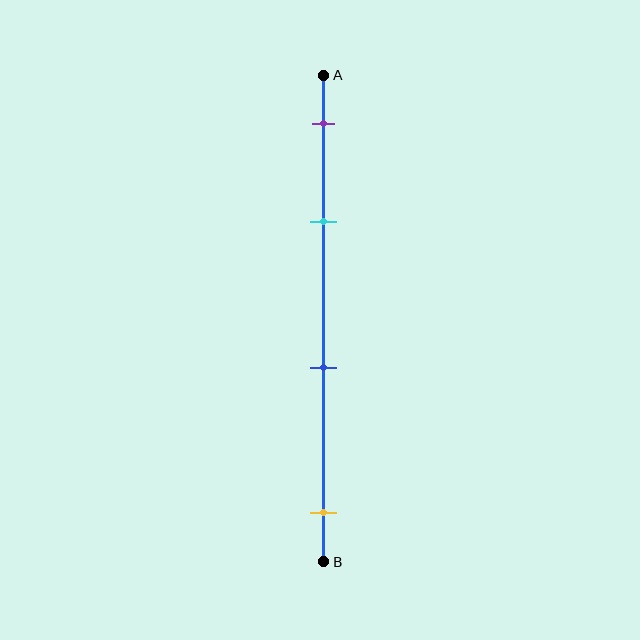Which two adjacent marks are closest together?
The purple and cyan marks are the closest adjacent pair.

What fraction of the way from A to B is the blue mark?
The blue mark is approximately 60% (0.6) of the way from A to B.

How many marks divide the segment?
There are 4 marks dividing the segment.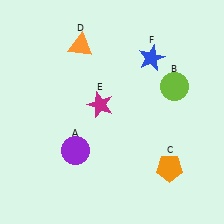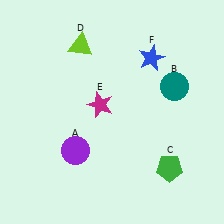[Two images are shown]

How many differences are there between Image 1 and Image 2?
There are 3 differences between the two images.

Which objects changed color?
B changed from lime to teal. C changed from orange to green. D changed from orange to lime.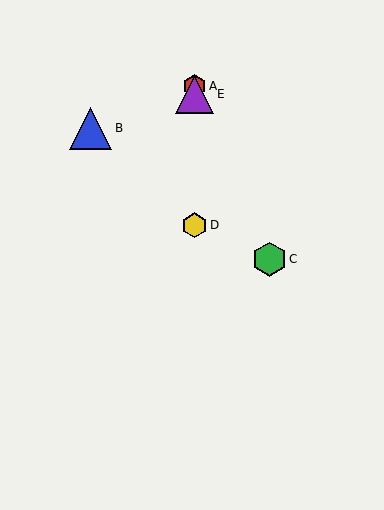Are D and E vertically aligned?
Yes, both are at x≈194.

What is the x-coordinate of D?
Object D is at x≈194.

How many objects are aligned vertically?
3 objects (A, D, E) are aligned vertically.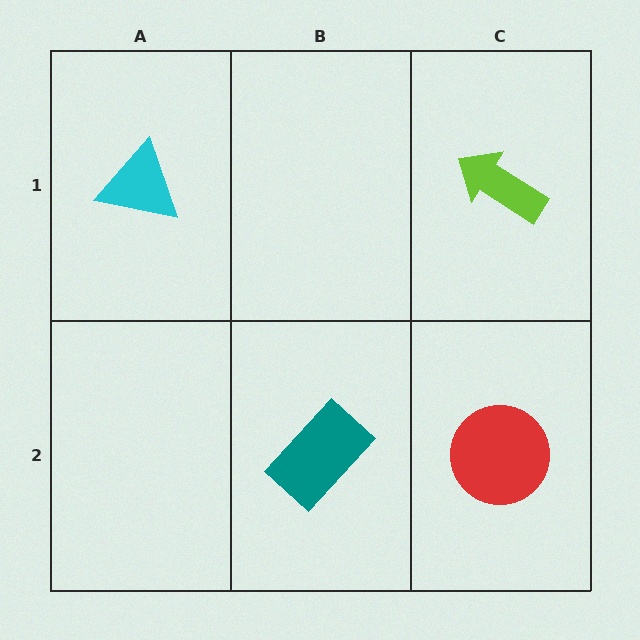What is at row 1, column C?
A lime arrow.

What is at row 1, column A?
A cyan triangle.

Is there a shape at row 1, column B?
No, that cell is empty.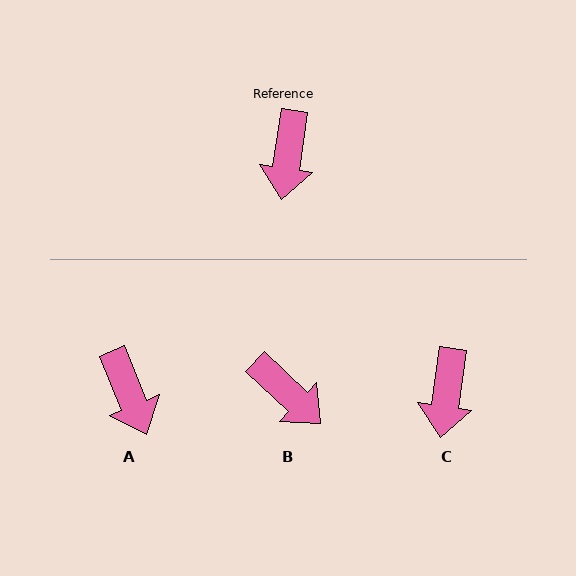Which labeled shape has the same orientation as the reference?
C.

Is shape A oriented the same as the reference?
No, it is off by about 31 degrees.